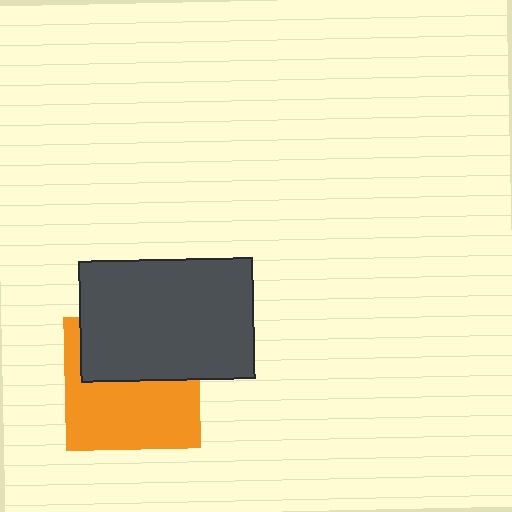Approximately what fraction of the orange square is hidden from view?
Roughly 43% of the orange square is hidden behind the dark gray rectangle.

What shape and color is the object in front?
The object in front is a dark gray rectangle.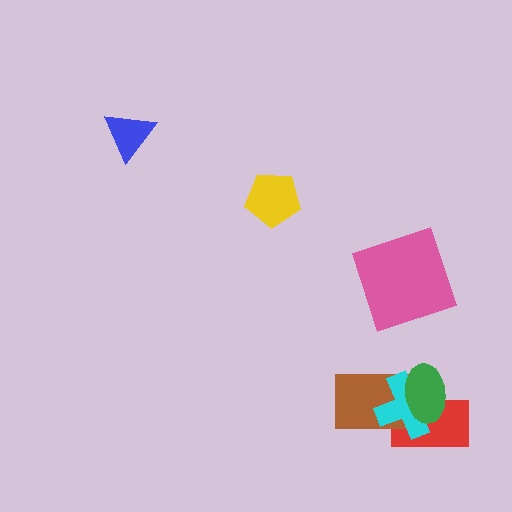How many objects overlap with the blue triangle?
0 objects overlap with the blue triangle.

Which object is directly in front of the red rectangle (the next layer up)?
The brown rectangle is directly in front of the red rectangle.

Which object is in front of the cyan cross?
The green ellipse is in front of the cyan cross.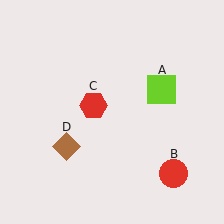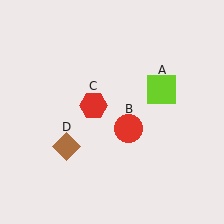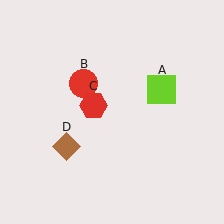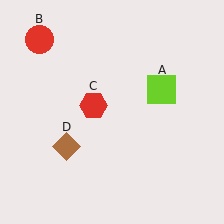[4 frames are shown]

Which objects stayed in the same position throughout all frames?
Lime square (object A) and red hexagon (object C) and brown diamond (object D) remained stationary.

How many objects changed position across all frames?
1 object changed position: red circle (object B).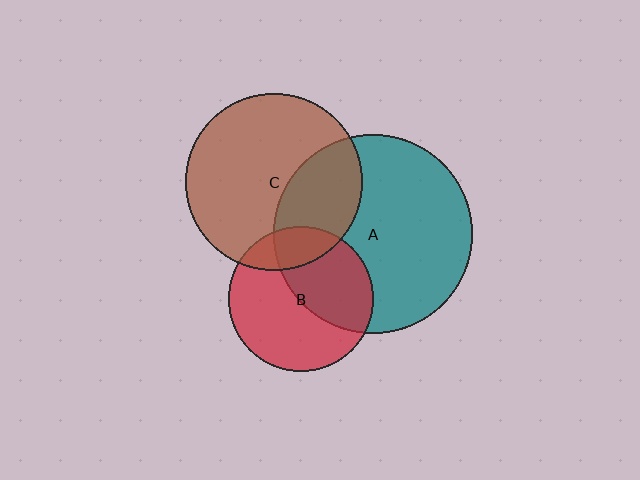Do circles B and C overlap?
Yes.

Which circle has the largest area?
Circle A (teal).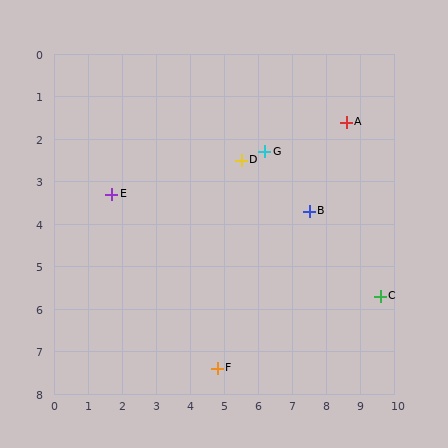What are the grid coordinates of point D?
Point D is at approximately (5.5, 2.5).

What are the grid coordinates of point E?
Point E is at approximately (1.7, 3.3).